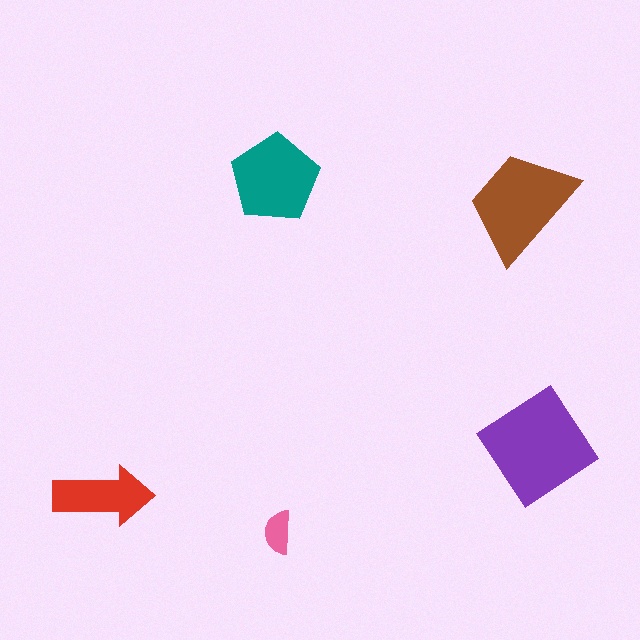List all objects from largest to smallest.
The purple diamond, the brown trapezoid, the teal pentagon, the red arrow, the pink semicircle.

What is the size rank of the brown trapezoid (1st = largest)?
2nd.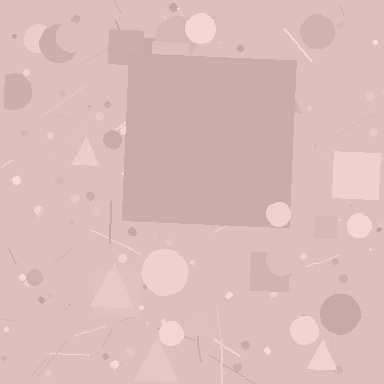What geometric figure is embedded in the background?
A square is embedded in the background.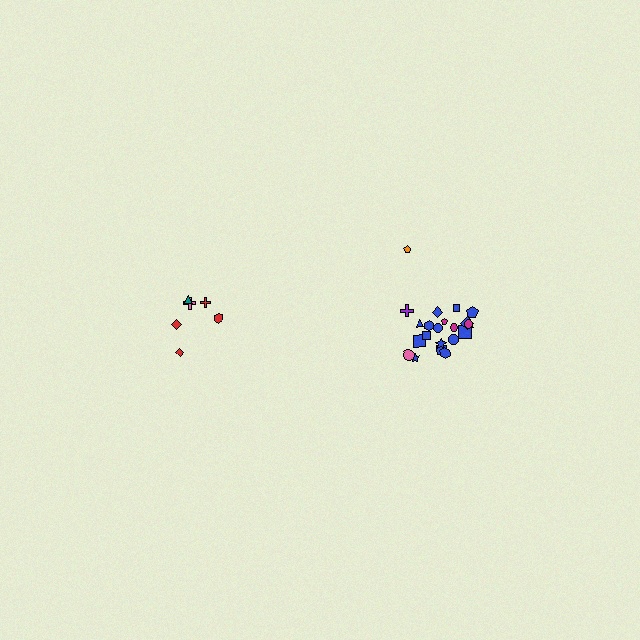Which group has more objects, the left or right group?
The right group.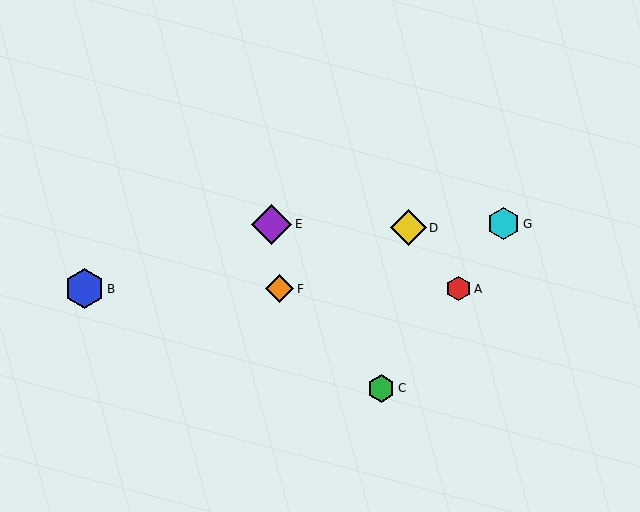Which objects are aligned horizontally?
Objects A, B, F are aligned horizontally.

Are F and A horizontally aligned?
Yes, both are at y≈289.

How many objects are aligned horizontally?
3 objects (A, B, F) are aligned horizontally.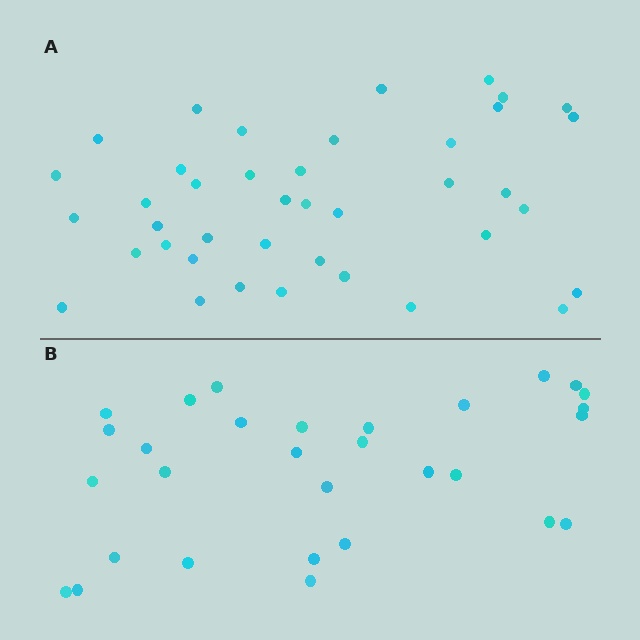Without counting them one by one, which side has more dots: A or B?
Region A (the top region) has more dots.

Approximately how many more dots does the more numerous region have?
Region A has roughly 10 or so more dots than region B.